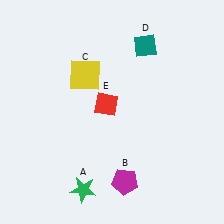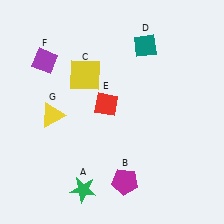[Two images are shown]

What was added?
A purple diamond (F), a yellow triangle (G) were added in Image 2.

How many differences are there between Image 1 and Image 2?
There are 2 differences between the two images.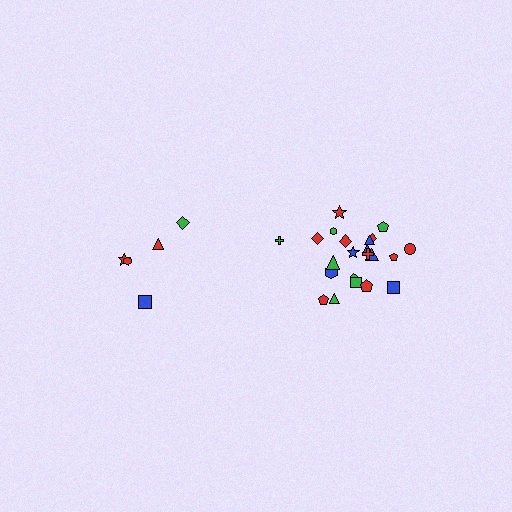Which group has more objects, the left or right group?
The right group.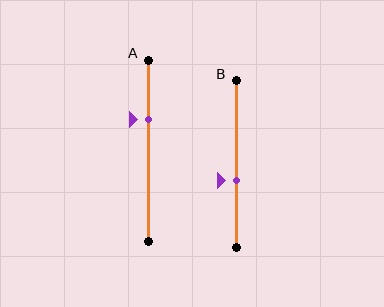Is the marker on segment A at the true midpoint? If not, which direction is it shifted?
No, the marker on segment A is shifted upward by about 17% of the segment length.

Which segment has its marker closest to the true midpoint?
Segment B has its marker closest to the true midpoint.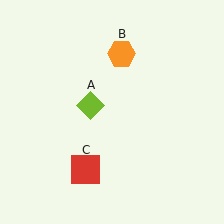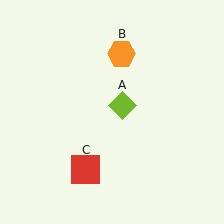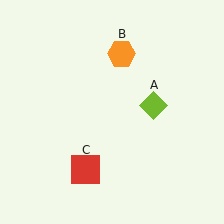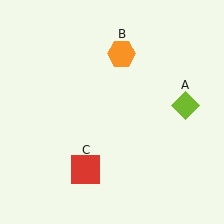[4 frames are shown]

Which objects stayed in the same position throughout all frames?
Orange hexagon (object B) and red square (object C) remained stationary.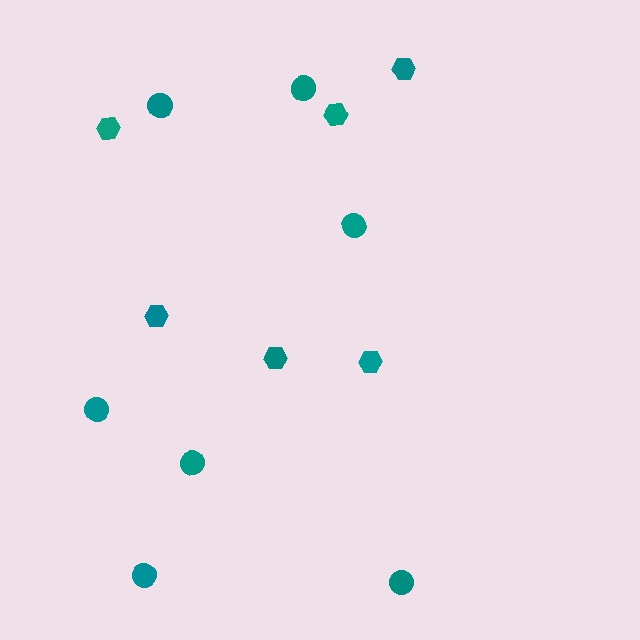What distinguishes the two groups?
There are 2 groups: one group of circles (7) and one group of hexagons (6).